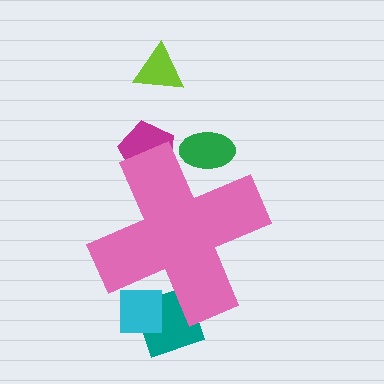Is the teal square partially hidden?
Yes, the teal square is partially hidden behind the pink cross.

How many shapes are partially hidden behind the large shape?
4 shapes are partially hidden.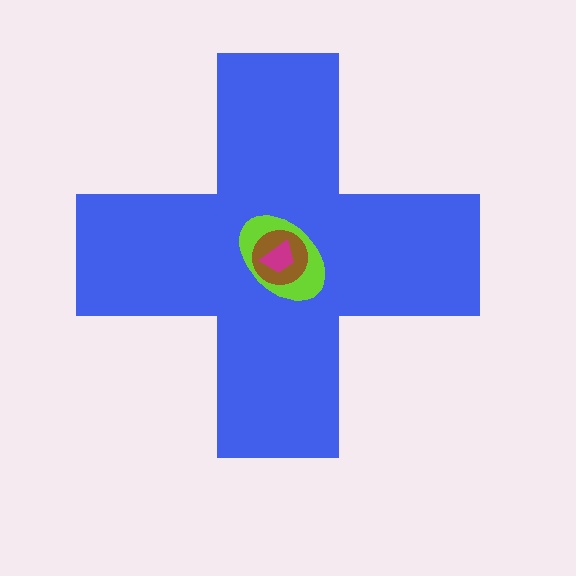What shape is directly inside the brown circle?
The magenta trapezoid.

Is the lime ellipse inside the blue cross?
Yes.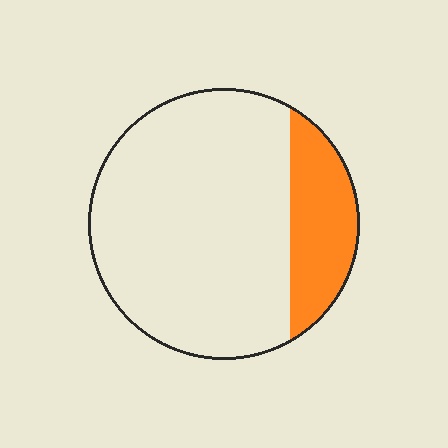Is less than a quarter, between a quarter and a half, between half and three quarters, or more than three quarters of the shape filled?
Less than a quarter.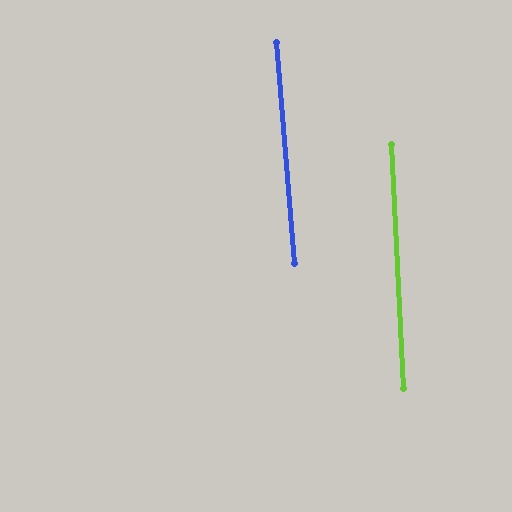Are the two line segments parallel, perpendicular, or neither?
Parallel — their directions differ by only 1.9°.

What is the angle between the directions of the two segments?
Approximately 2 degrees.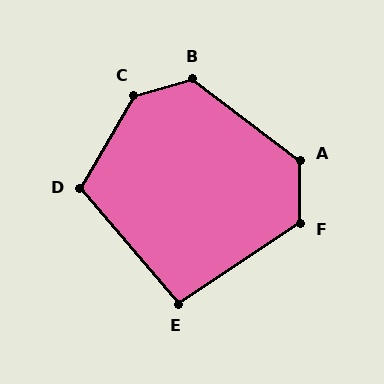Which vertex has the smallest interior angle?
E, at approximately 97 degrees.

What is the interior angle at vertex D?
Approximately 109 degrees (obtuse).